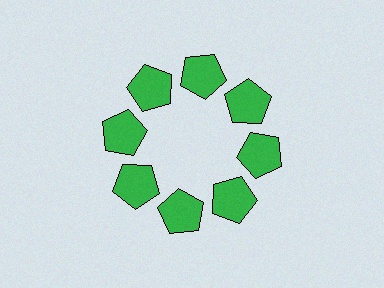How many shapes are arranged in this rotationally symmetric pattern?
There are 8 shapes, arranged in 8 groups of 1.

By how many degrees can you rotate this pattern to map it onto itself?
The pattern maps onto itself every 45 degrees of rotation.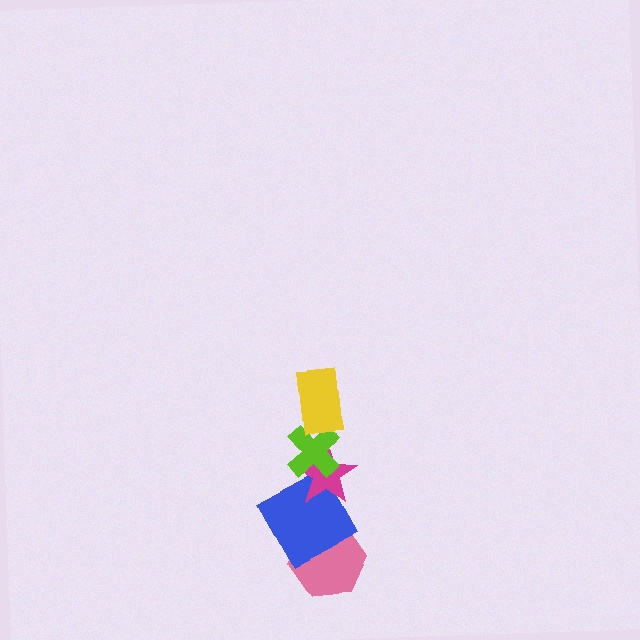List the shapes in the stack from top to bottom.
From top to bottom: the yellow rectangle, the lime cross, the magenta star, the blue square, the pink hexagon.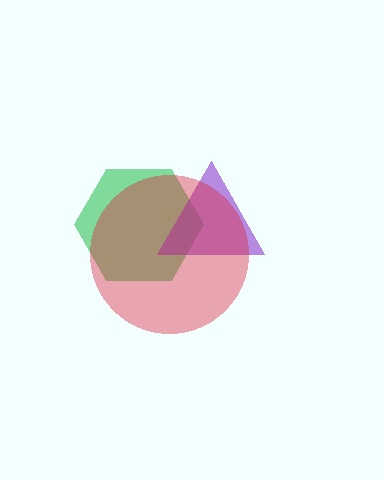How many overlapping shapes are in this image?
There are 3 overlapping shapes in the image.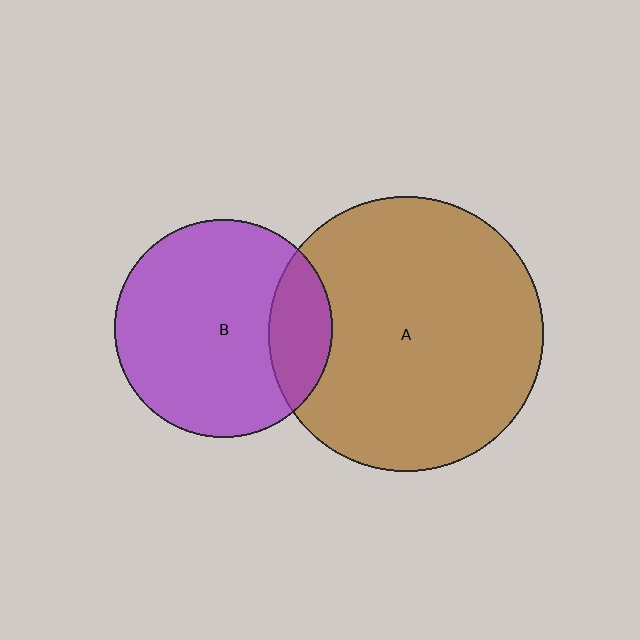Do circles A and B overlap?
Yes.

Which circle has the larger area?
Circle A (brown).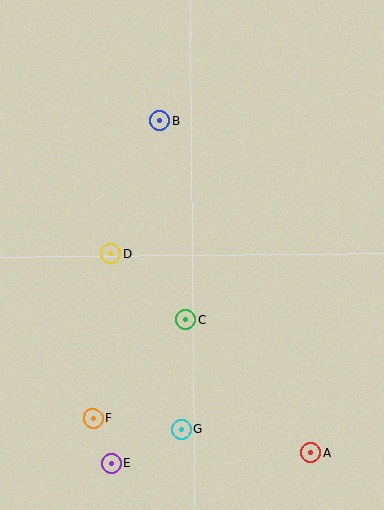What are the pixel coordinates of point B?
Point B is at (160, 121).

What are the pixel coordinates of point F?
Point F is at (93, 418).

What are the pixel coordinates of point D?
Point D is at (111, 253).